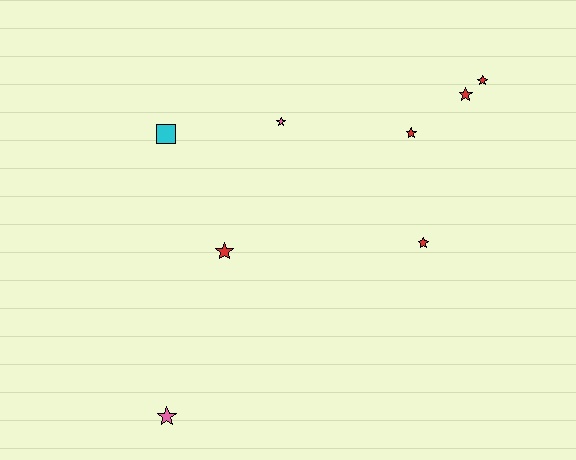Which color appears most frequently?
Red, with 5 objects.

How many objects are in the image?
There are 8 objects.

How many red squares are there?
There are no red squares.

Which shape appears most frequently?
Star, with 7 objects.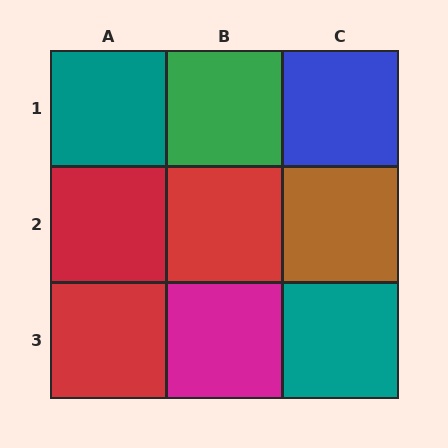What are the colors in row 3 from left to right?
Red, magenta, teal.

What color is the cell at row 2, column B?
Red.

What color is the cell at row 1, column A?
Teal.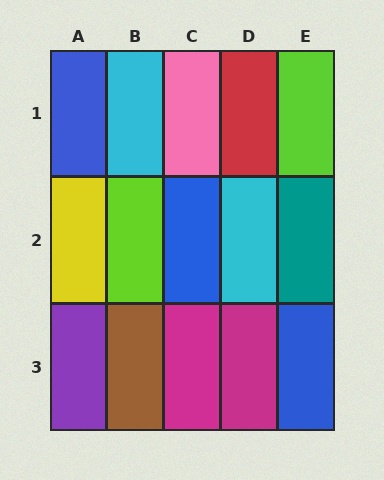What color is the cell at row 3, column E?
Blue.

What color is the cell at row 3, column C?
Magenta.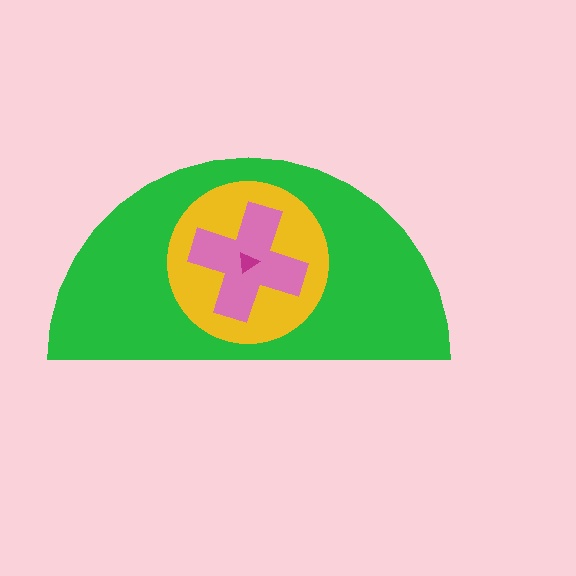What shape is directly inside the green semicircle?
The yellow circle.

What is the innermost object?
The magenta triangle.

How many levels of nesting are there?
4.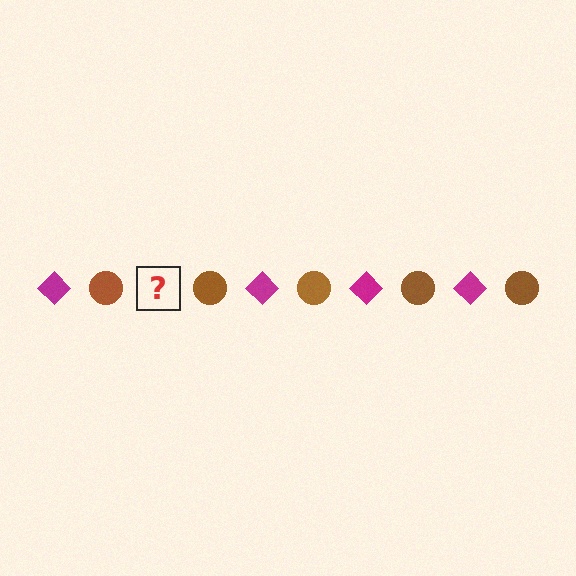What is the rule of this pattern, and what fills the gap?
The rule is that the pattern alternates between magenta diamond and brown circle. The gap should be filled with a magenta diamond.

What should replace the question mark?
The question mark should be replaced with a magenta diamond.